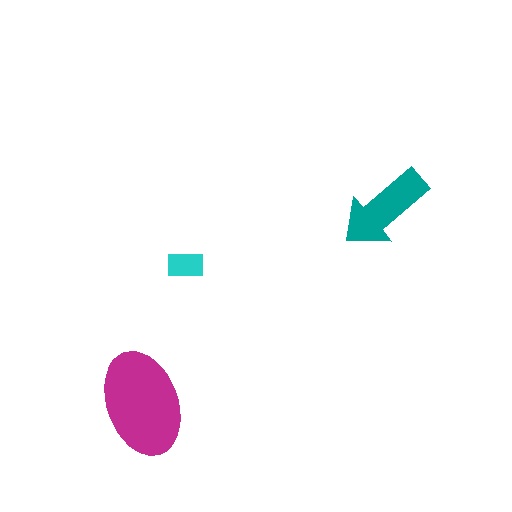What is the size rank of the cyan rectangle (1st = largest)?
3rd.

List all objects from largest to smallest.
The magenta ellipse, the teal arrow, the cyan rectangle.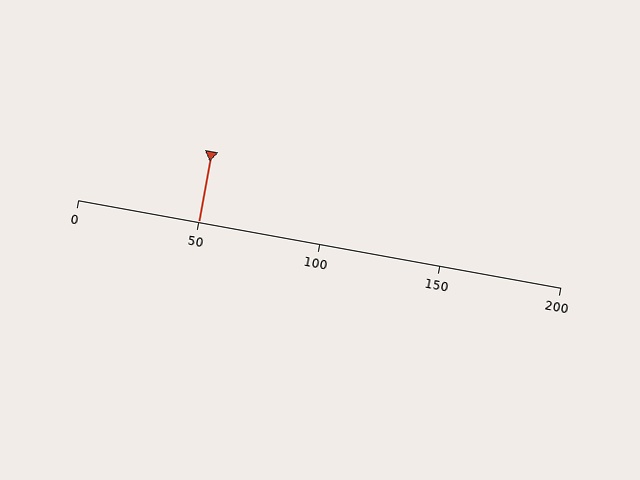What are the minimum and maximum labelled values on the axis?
The axis runs from 0 to 200.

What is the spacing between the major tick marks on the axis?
The major ticks are spaced 50 apart.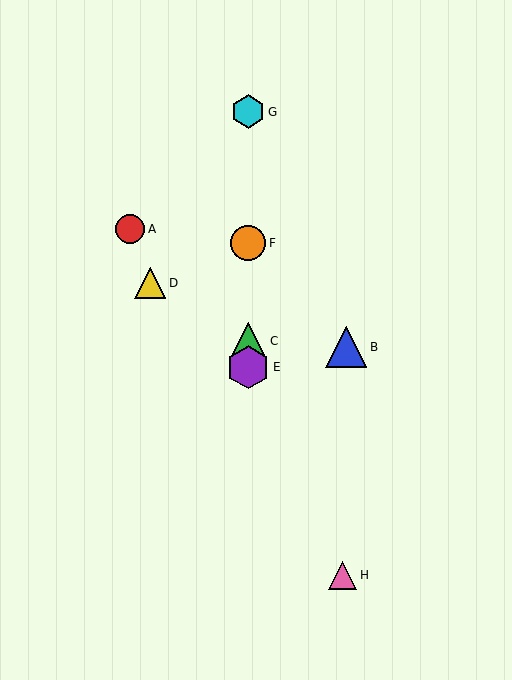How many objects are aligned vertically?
4 objects (C, E, F, G) are aligned vertically.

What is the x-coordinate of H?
Object H is at x≈342.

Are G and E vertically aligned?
Yes, both are at x≈248.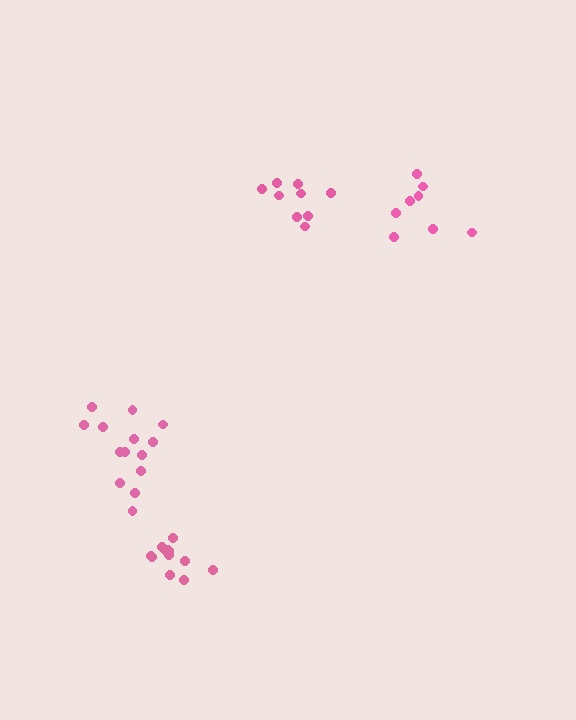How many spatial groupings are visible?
There are 4 spatial groupings.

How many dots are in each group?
Group 1: 12 dots, Group 2: 8 dots, Group 3: 9 dots, Group 4: 14 dots (43 total).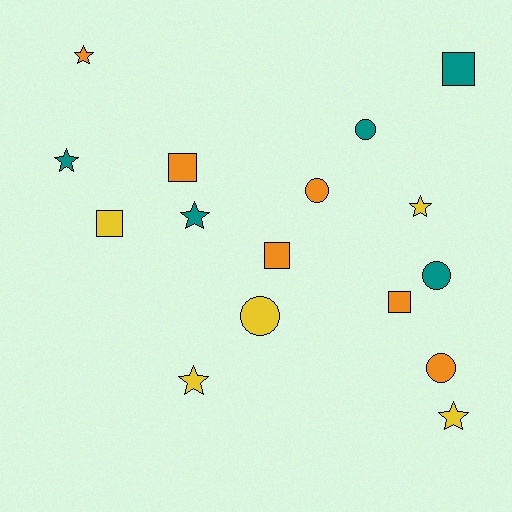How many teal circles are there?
There are 2 teal circles.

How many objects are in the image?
There are 16 objects.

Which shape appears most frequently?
Star, with 6 objects.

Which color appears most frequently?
Orange, with 6 objects.